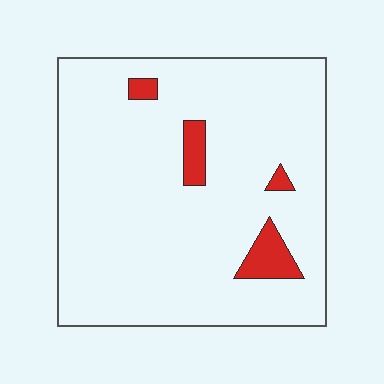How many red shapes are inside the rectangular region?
4.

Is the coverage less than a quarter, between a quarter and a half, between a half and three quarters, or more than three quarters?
Less than a quarter.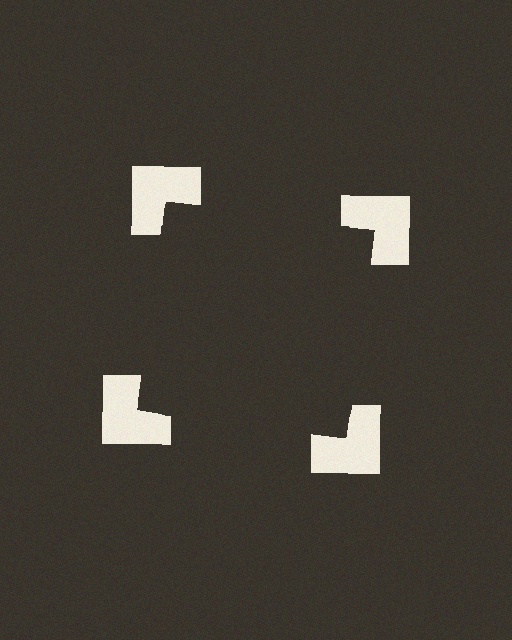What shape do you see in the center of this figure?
An illusory square — its edges are inferred from the aligned wedge cuts in the notched squares, not physically drawn.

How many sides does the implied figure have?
4 sides.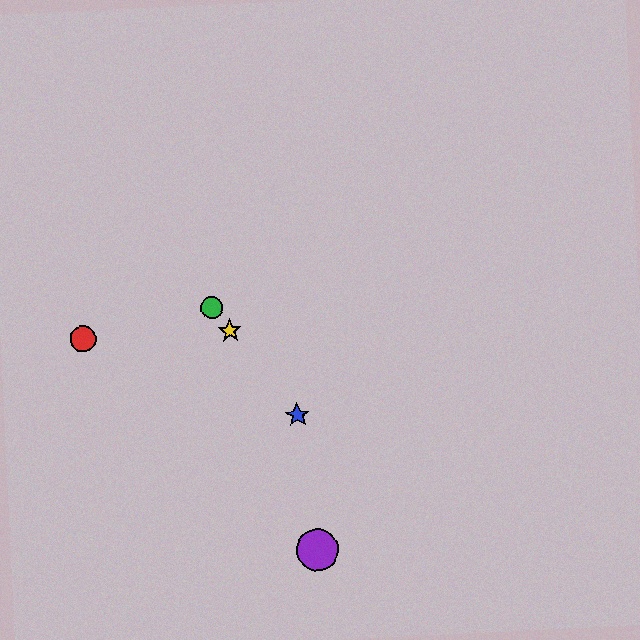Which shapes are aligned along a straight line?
The blue star, the green circle, the yellow star are aligned along a straight line.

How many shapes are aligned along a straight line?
3 shapes (the blue star, the green circle, the yellow star) are aligned along a straight line.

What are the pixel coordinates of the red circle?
The red circle is at (83, 339).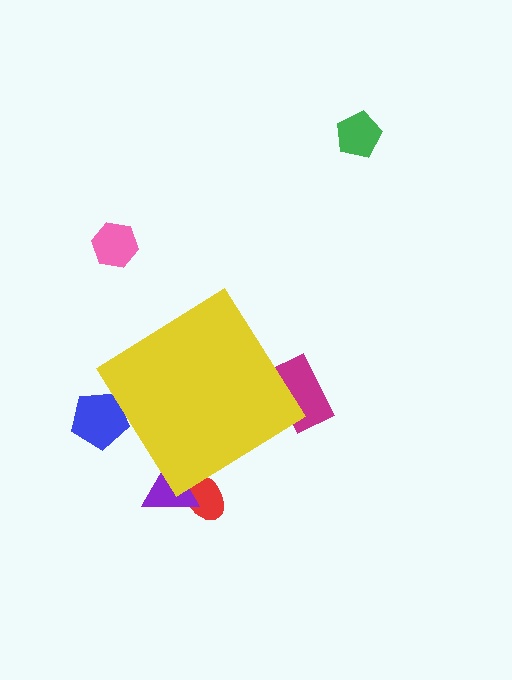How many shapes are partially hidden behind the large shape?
4 shapes are partially hidden.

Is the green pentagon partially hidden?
No, the green pentagon is fully visible.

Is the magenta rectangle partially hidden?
Yes, the magenta rectangle is partially hidden behind the yellow diamond.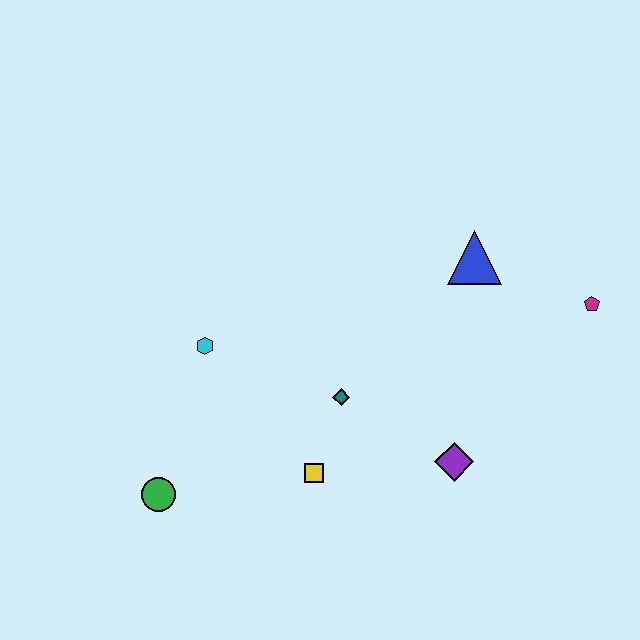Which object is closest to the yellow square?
The teal diamond is closest to the yellow square.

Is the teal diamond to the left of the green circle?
No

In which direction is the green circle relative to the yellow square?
The green circle is to the left of the yellow square.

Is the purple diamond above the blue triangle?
No